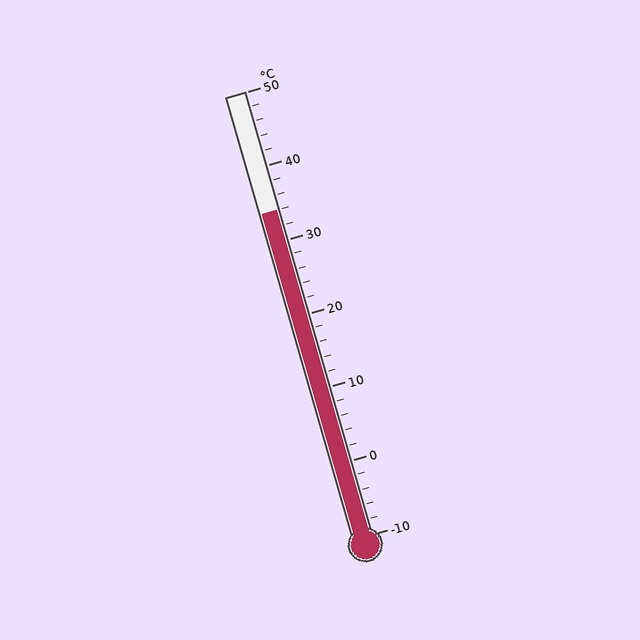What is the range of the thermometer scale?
The thermometer scale ranges from -10°C to 50°C.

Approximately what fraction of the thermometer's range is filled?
The thermometer is filled to approximately 75% of its range.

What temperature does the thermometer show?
The thermometer shows approximately 34°C.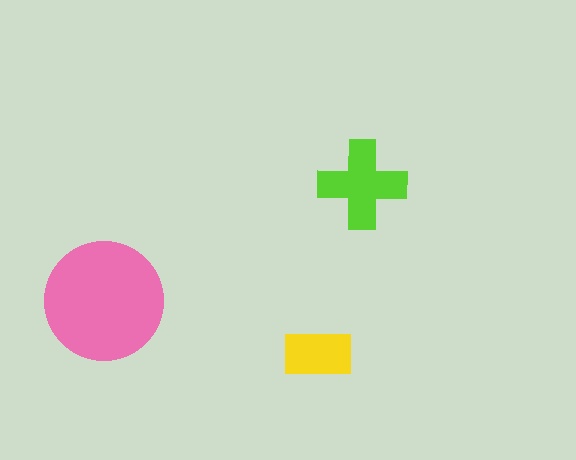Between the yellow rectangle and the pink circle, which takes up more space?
The pink circle.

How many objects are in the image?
There are 3 objects in the image.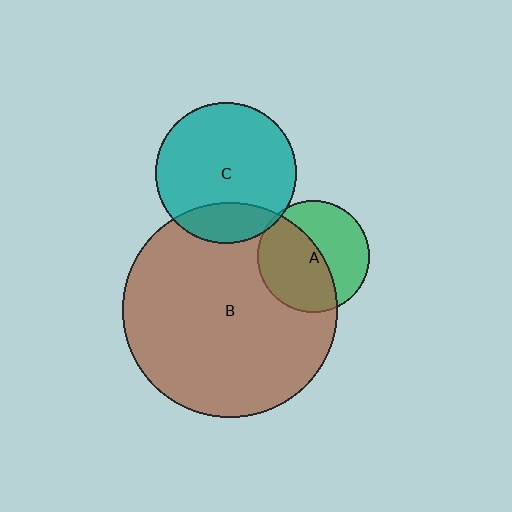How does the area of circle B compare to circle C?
Approximately 2.3 times.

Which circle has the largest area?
Circle B (brown).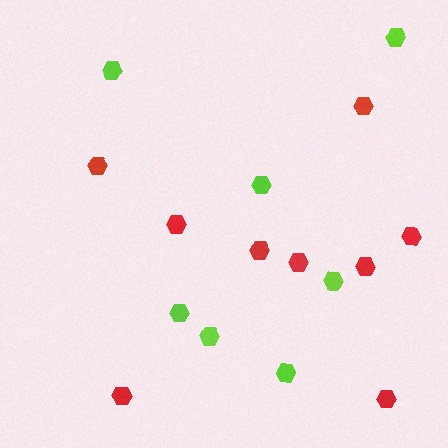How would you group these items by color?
There are 2 groups: one group of lime hexagons (7) and one group of red hexagons (9).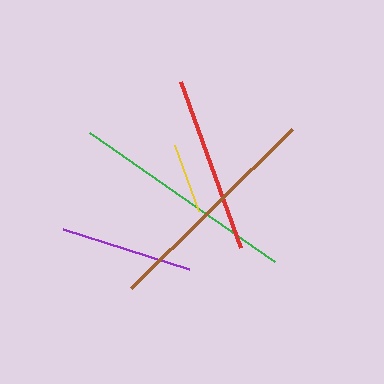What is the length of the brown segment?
The brown segment is approximately 226 pixels long.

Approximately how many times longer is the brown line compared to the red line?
The brown line is approximately 1.3 times the length of the red line.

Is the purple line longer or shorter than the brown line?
The brown line is longer than the purple line.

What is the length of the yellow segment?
The yellow segment is approximately 69 pixels long.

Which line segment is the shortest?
The yellow line is the shortest at approximately 69 pixels.